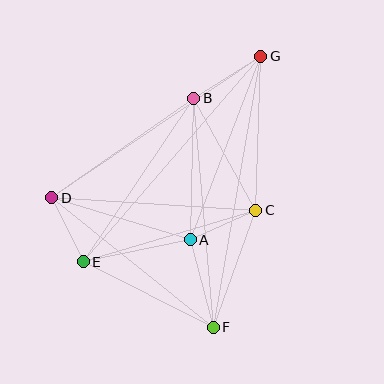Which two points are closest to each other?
Points D and E are closest to each other.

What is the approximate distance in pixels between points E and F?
The distance between E and F is approximately 145 pixels.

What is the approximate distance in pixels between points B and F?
The distance between B and F is approximately 230 pixels.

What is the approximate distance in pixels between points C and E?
The distance between C and E is approximately 180 pixels.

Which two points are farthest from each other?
Points F and G are farthest from each other.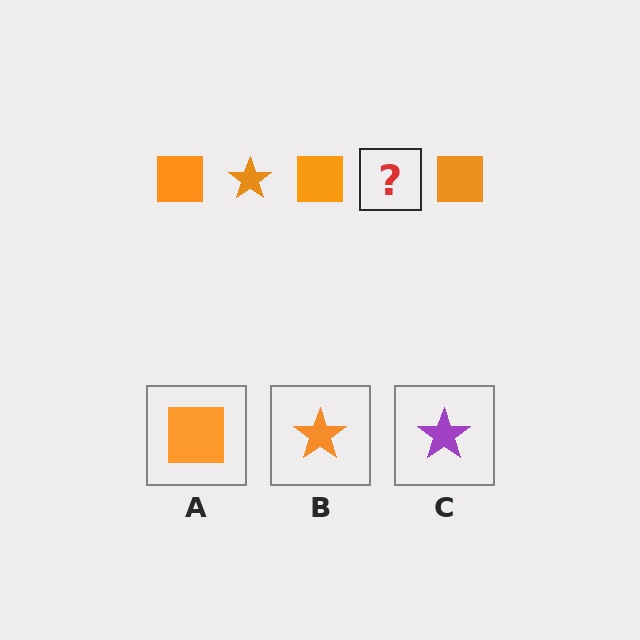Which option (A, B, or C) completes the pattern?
B.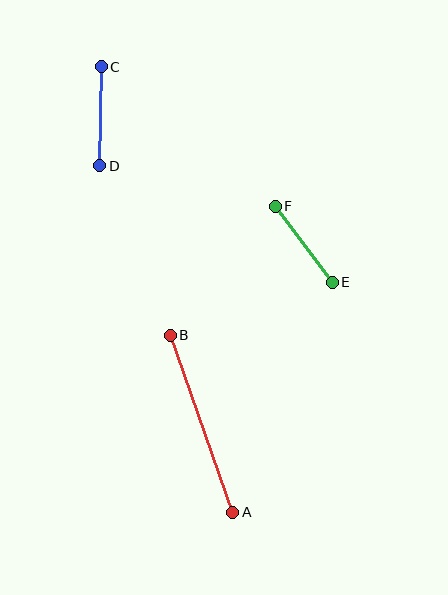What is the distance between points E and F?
The distance is approximately 95 pixels.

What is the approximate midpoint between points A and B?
The midpoint is at approximately (202, 424) pixels.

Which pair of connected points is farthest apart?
Points A and B are farthest apart.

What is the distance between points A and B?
The distance is approximately 188 pixels.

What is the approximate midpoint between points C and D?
The midpoint is at approximately (101, 116) pixels.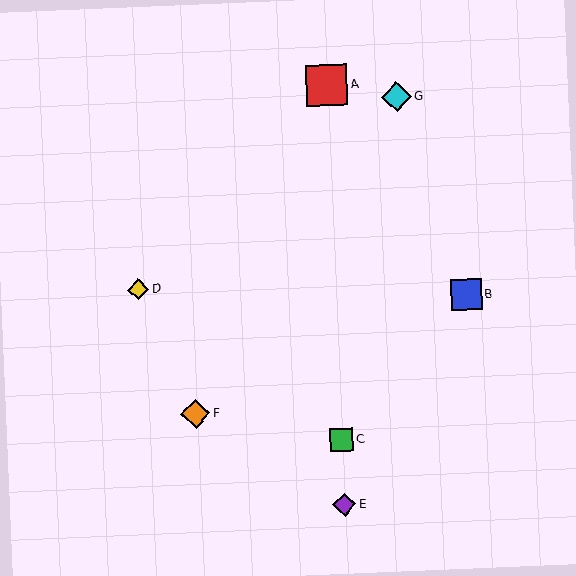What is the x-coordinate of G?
Object G is at x≈396.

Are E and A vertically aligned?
Yes, both are at x≈344.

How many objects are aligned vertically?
3 objects (A, C, E) are aligned vertically.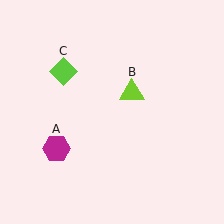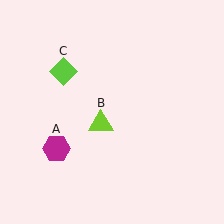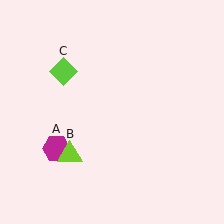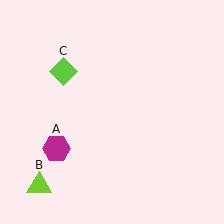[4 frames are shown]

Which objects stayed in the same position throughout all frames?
Magenta hexagon (object A) and lime diamond (object C) remained stationary.